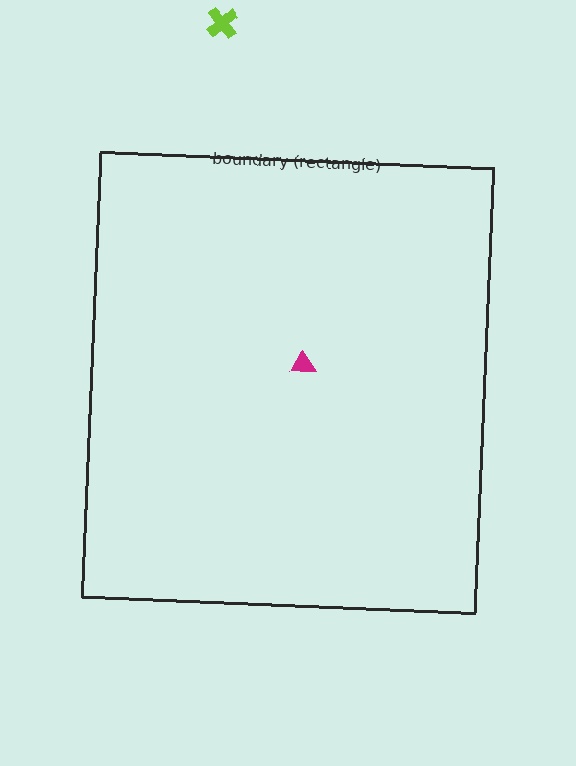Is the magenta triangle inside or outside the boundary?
Inside.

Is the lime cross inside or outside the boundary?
Outside.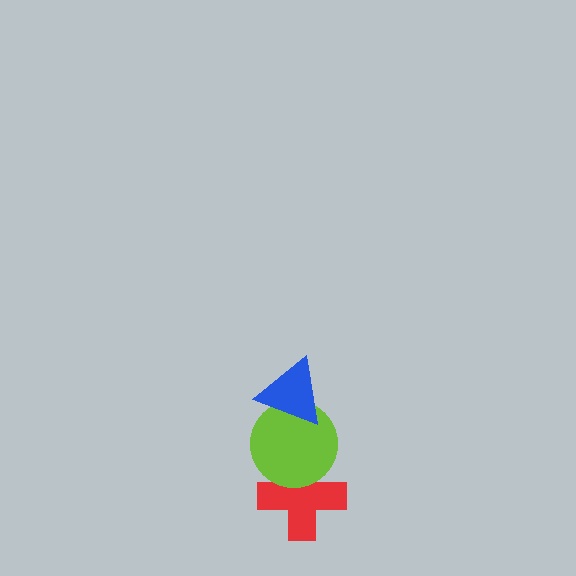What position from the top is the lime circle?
The lime circle is 2nd from the top.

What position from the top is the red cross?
The red cross is 3rd from the top.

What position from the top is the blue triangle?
The blue triangle is 1st from the top.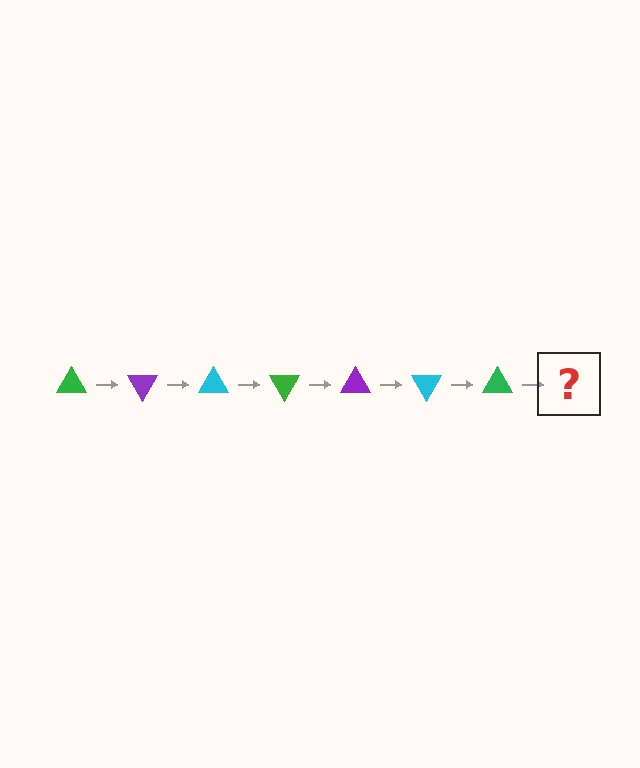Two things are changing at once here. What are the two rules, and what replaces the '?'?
The two rules are that it rotates 60 degrees each step and the color cycles through green, purple, and cyan. The '?' should be a purple triangle, rotated 420 degrees from the start.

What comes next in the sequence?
The next element should be a purple triangle, rotated 420 degrees from the start.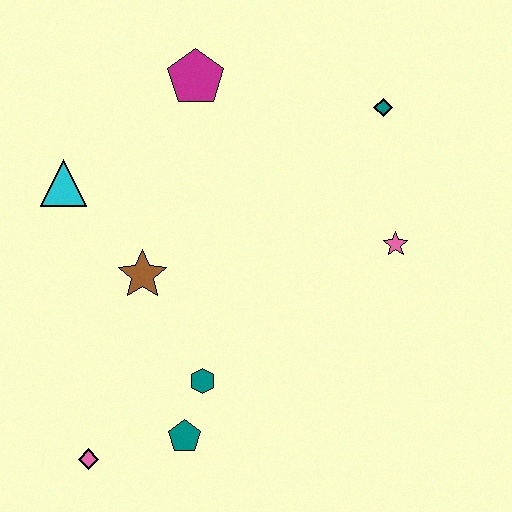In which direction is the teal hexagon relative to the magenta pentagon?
The teal hexagon is below the magenta pentagon.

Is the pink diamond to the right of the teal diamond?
No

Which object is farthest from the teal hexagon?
The teal diamond is farthest from the teal hexagon.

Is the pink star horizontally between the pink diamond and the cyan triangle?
No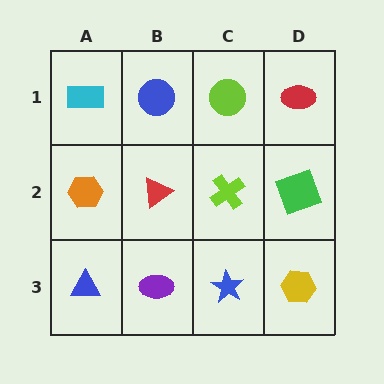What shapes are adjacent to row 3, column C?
A lime cross (row 2, column C), a purple ellipse (row 3, column B), a yellow hexagon (row 3, column D).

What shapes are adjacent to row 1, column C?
A lime cross (row 2, column C), a blue circle (row 1, column B), a red ellipse (row 1, column D).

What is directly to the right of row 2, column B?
A lime cross.